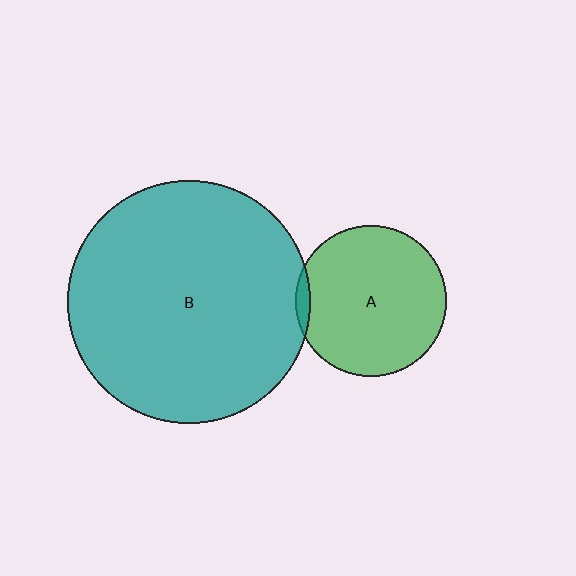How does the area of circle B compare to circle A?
Approximately 2.6 times.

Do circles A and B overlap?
Yes.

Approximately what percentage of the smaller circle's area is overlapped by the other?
Approximately 5%.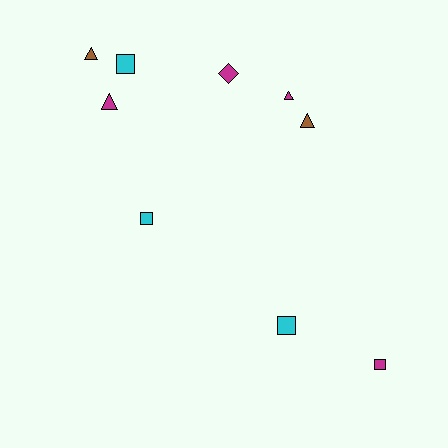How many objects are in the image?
There are 9 objects.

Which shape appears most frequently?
Triangle, with 4 objects.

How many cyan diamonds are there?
There are no cyan diamonds.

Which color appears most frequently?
Magenta, with 4 objects.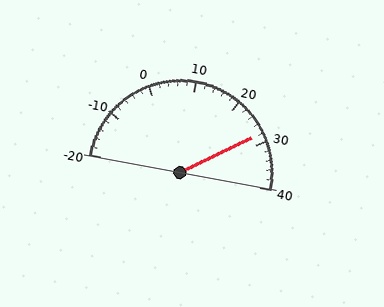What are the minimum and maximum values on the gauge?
The gauge ranges from -20 to 40.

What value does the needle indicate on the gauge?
The needle indicates approximately 28.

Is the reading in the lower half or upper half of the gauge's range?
The reading is in the upper half of the range (-20 to 40).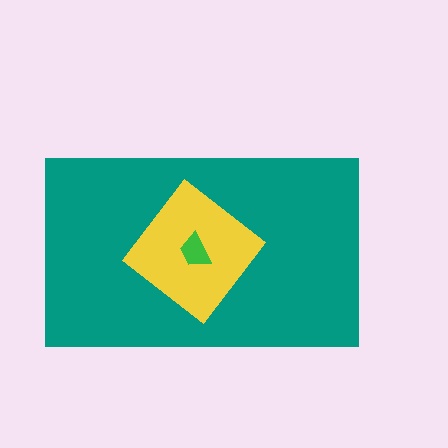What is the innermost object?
The green trapezoid.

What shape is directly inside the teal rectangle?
The yellow diamond.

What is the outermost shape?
The teal rectangle.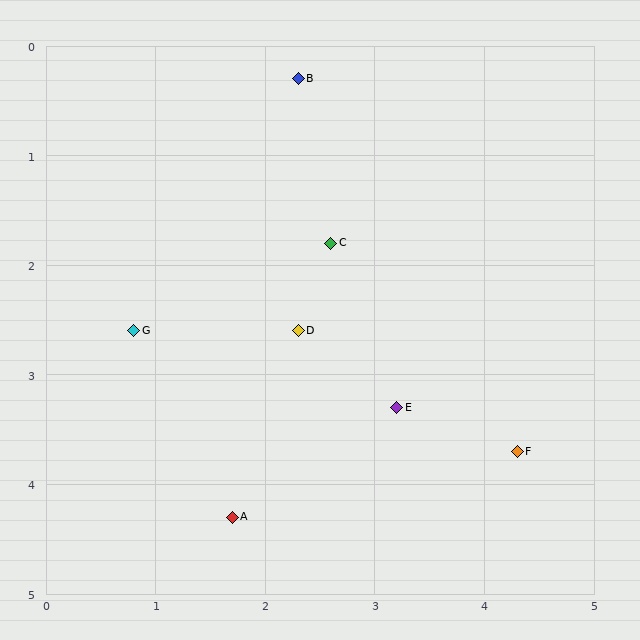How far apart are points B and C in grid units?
Points B and C are about 1.5 grid units apart.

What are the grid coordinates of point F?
Point F is at approximately (4.3, 3.7).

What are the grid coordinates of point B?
Point B is at approximately (2.3, 0.3).